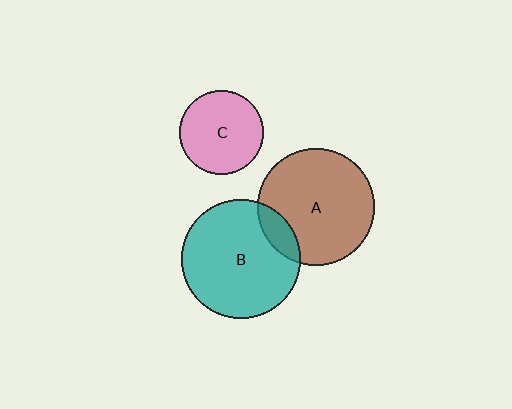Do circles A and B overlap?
Yes.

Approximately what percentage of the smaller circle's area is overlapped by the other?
Approximately 10%.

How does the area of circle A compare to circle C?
Approximately 1.9 times.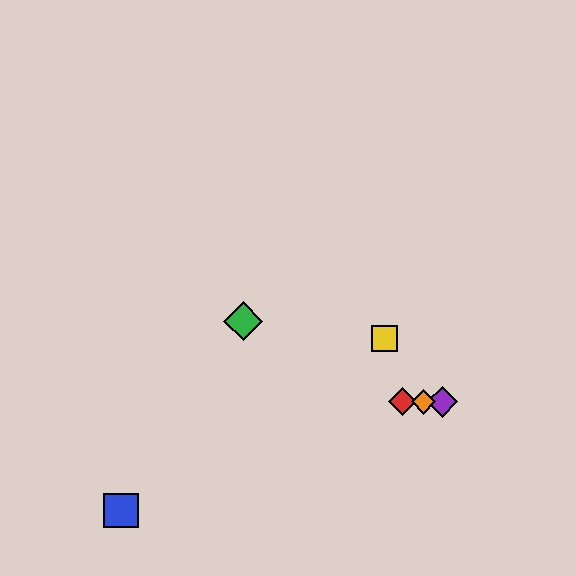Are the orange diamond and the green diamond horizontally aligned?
No, the orange diamond is at y≈402 and the green diamond is at y≈321.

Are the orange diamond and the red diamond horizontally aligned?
Yes, both are at y≈402.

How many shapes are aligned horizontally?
3 shapes (the red diamond, the purple diamond, the orange diamond) are aligned horizontally.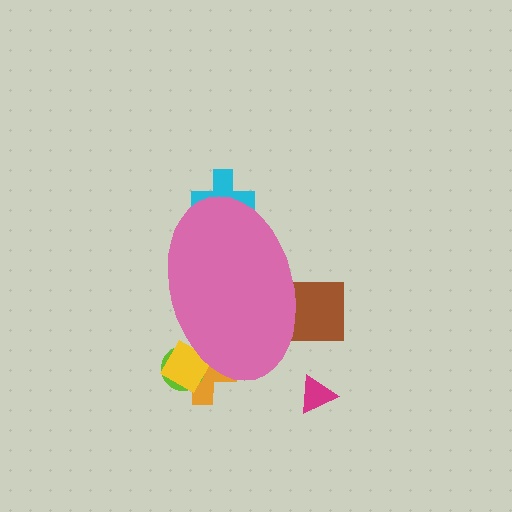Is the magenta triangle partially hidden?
No, the magenta triangle is fully visible.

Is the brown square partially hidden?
Yes, the brown square is partially hidden behind the pink ellipse.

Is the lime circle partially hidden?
Yes, the lime circle is partially hidden behind the pink ellipse.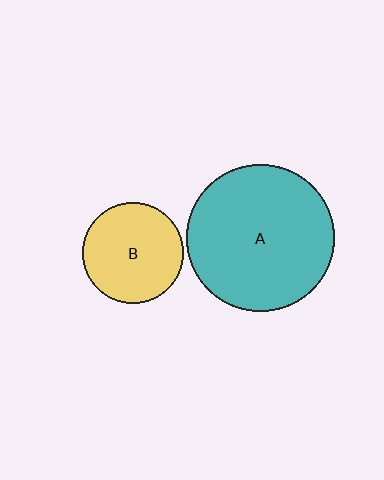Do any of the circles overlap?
No, none of the circles overlap.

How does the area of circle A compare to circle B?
Approximately 2.1 times.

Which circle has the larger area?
Circle A (teal).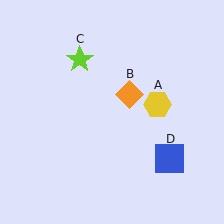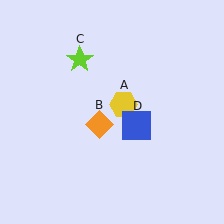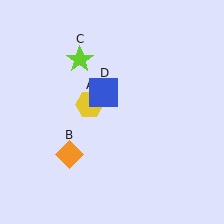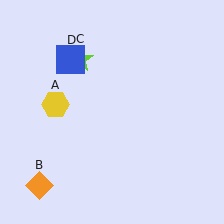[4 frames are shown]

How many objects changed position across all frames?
3 objects changed position: yellow hexagon (object A), orange diamond (object B), blue square (object D).